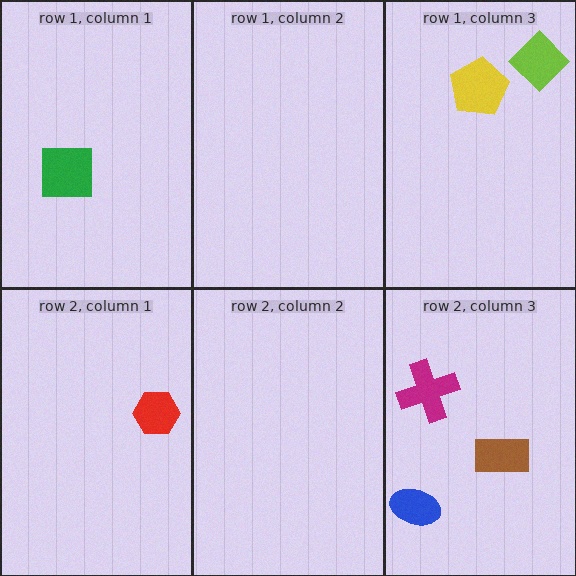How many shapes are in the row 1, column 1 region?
1.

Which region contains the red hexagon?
The row 2, column 1 region.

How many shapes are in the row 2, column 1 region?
1.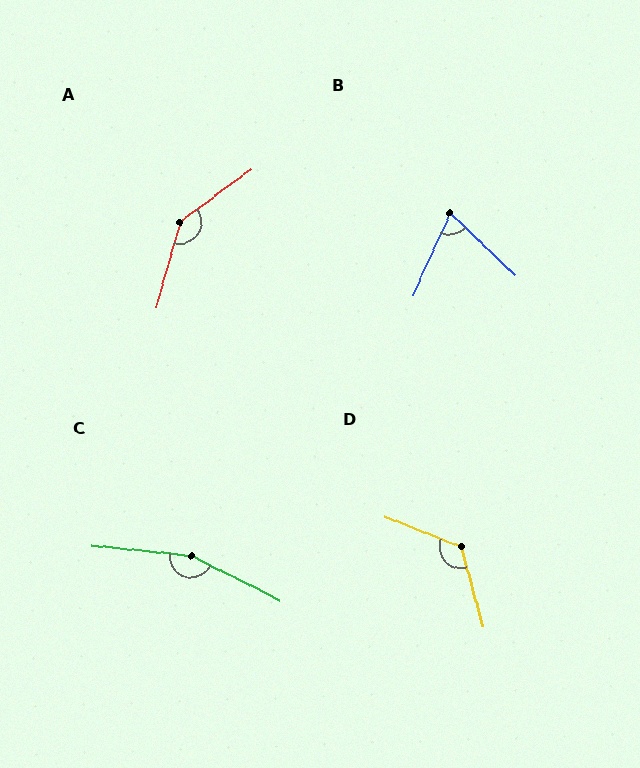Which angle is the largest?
C, at approximately 159 degrees.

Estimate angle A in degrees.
Approximately 142 degrees.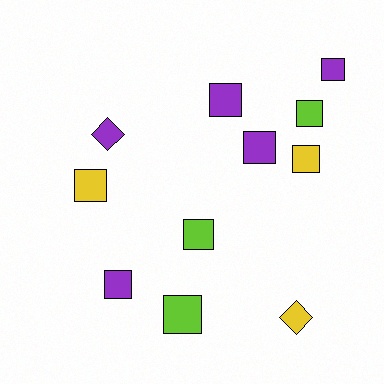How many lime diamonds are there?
There are no lime diamonds.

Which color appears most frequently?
Purple, with 5 objects.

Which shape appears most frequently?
Square, with 9 objects.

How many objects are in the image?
There are 11 objects.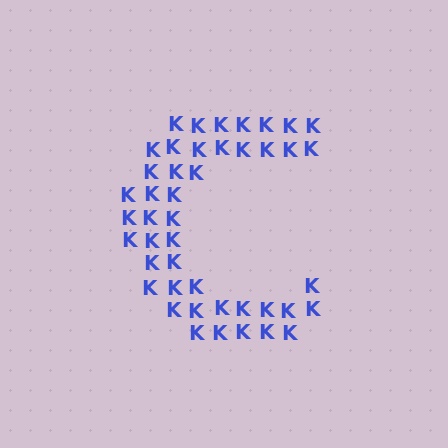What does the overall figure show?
The overall figure shows the letter C.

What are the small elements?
The small elements are letter K's.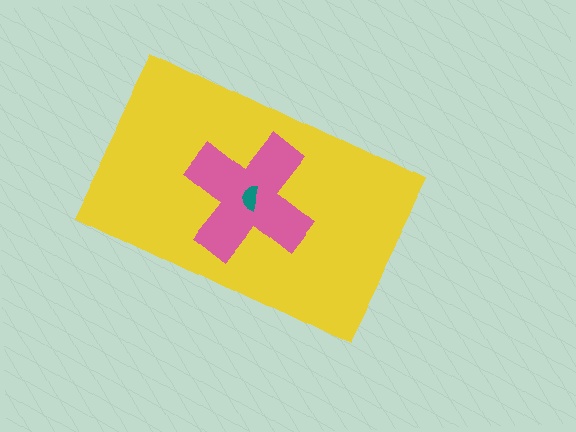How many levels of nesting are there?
3.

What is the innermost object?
The teal semicircle.